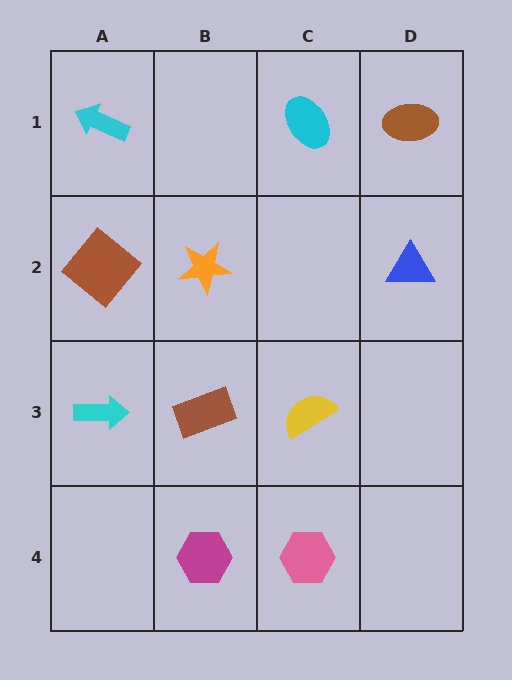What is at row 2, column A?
A brown diamond.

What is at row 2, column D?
A blue triangle.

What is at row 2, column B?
An orange star.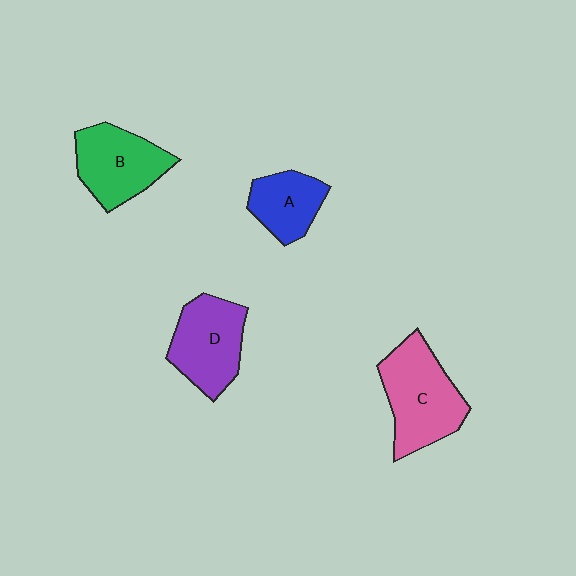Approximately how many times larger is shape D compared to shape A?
Approximately 1.4 times.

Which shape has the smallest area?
Shape A (blue).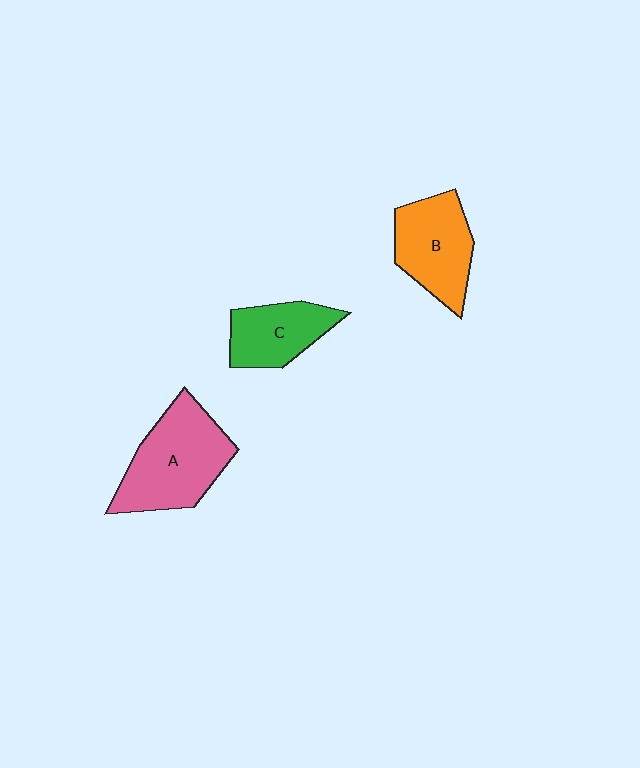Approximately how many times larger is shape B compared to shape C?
Approximately 1.2 times.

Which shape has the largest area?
Shape A (pink).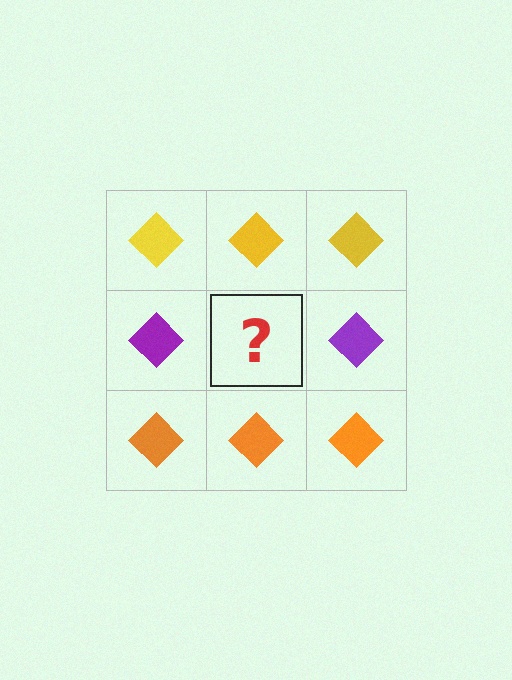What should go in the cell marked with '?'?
The missing cell should contain a purple diamond.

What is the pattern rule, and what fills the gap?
The rule is that each row has a consistent color. The gap should be filled with a purple diamond.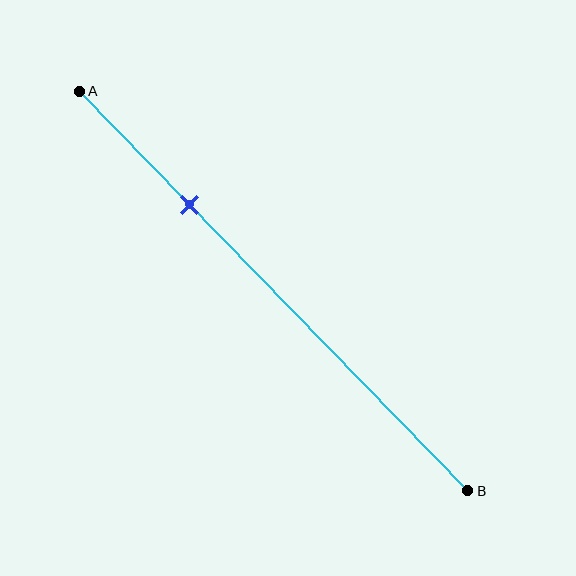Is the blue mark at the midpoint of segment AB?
No, the mark is at about 30% from A, not at the 50% midpoint.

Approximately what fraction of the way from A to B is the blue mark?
The blue mark is approximately 30% of the way from A to B.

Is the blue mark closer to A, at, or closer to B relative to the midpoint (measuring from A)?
The blue mark is closer to point A than the midpoint of segment AB.